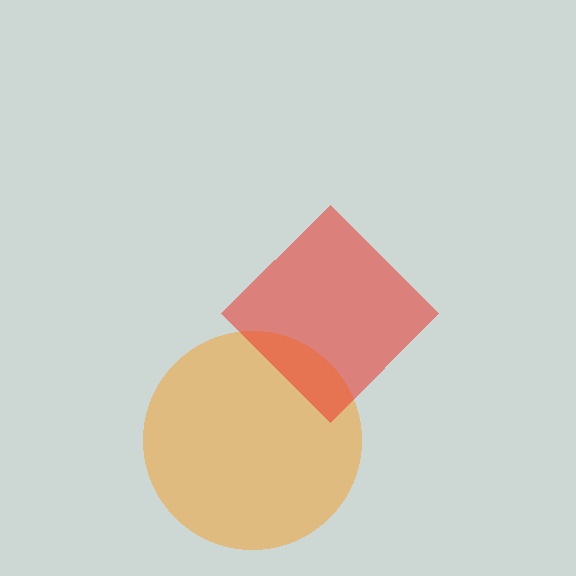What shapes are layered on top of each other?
The layered shapes are: an orange circle, a red diamond.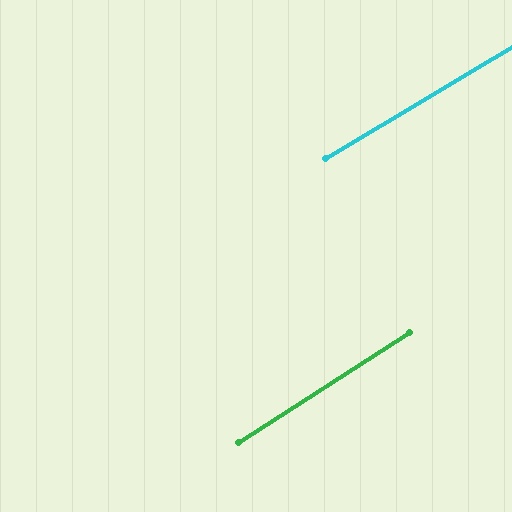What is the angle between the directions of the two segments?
Approximately 2 degrees.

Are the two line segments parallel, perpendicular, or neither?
Parallel — their directions differ by only 1.9°.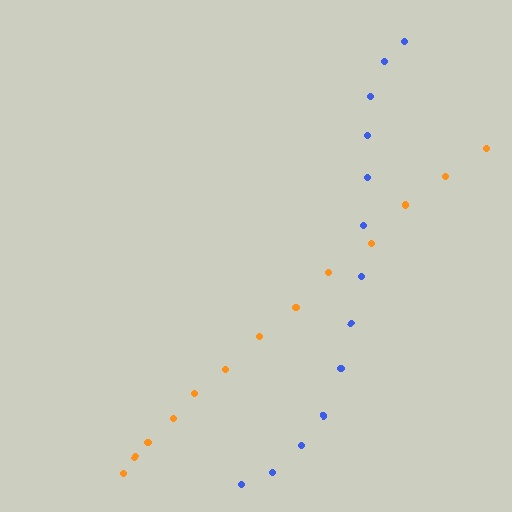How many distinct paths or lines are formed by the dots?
There are 2 distinct paths.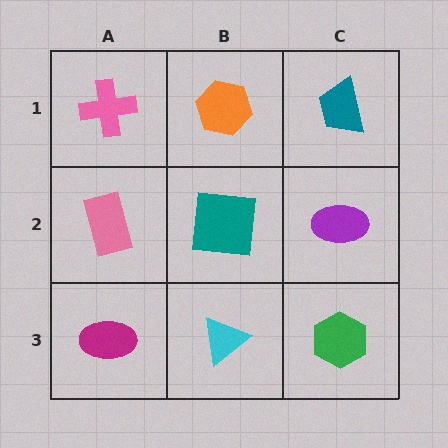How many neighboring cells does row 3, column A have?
2.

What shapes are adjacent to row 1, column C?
A purple ellipse (row 2, column C), an orange hexagon (row 1, column B).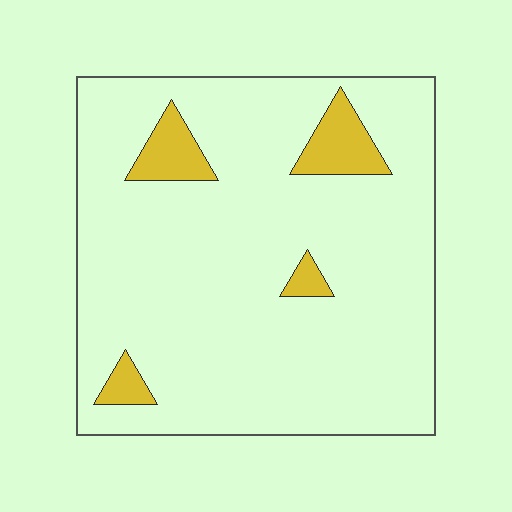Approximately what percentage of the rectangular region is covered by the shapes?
Approximately 10%.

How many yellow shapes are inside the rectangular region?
4.